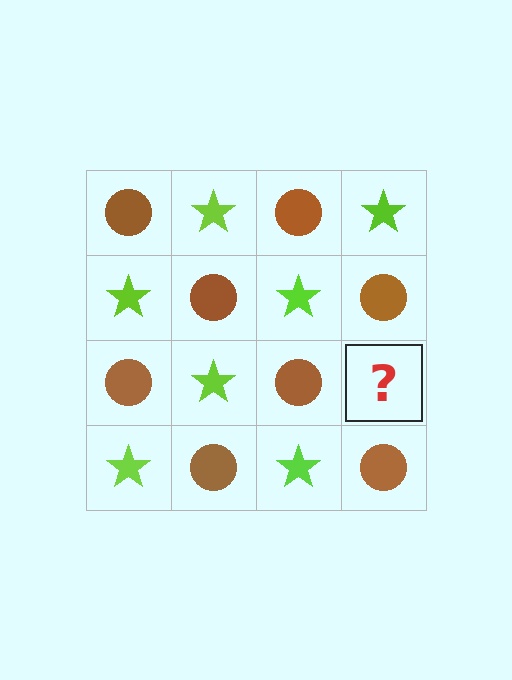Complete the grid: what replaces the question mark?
The question mark should be replaced with a lime star.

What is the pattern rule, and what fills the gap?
The rule is that it alternates brown circle and lime star in a checkerboard pattern. The gap should be filled with a lime star.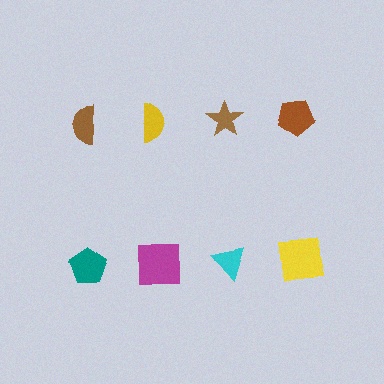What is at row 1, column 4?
A brown pentagon.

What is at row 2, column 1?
A teal pentagon.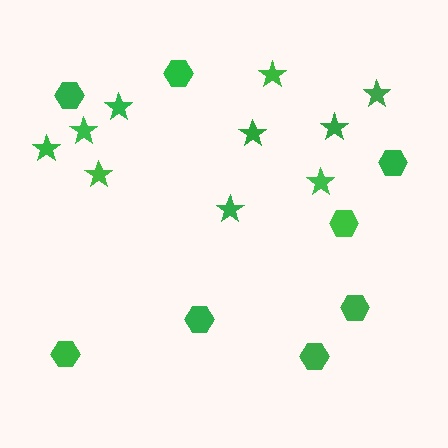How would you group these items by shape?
There are 2 groups: one group of stars (10) and one group of hexagons (8).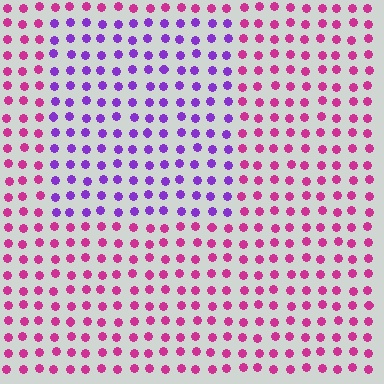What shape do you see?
I see a rectangle.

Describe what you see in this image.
The image is filled with small magenta elements in a uniform arrangement. A rectangle-shaped region is visible where the elements are tinted to a slightly different hue, forming a subtle color boundary.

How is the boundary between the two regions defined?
The boundary is defined purely by a slight shift in hue (about 49 degrees). Spacing, size, and orientation are identical on both sides.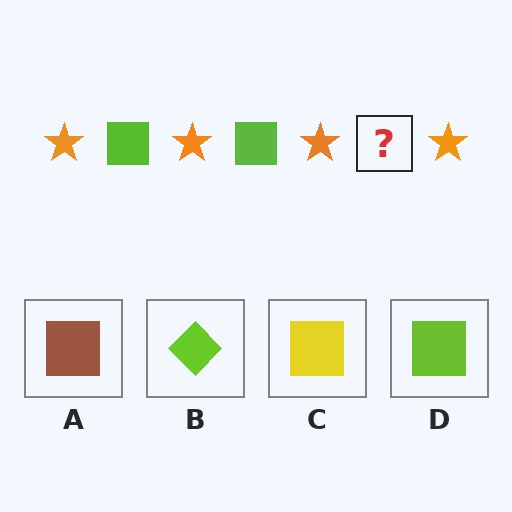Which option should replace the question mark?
Option D.